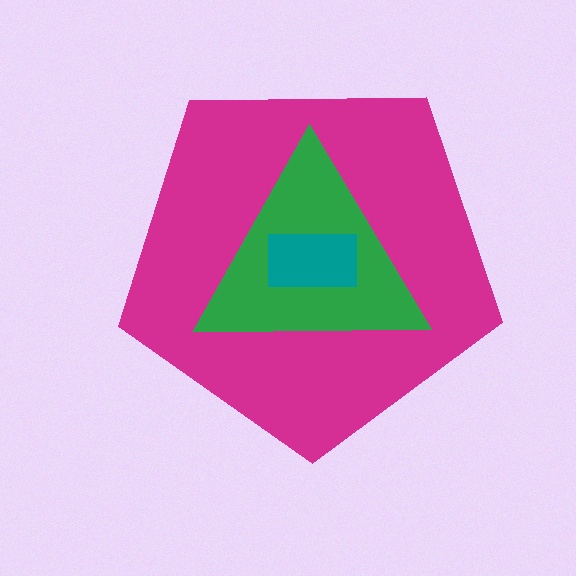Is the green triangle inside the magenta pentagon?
Yes.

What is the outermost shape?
The magenta pentagon.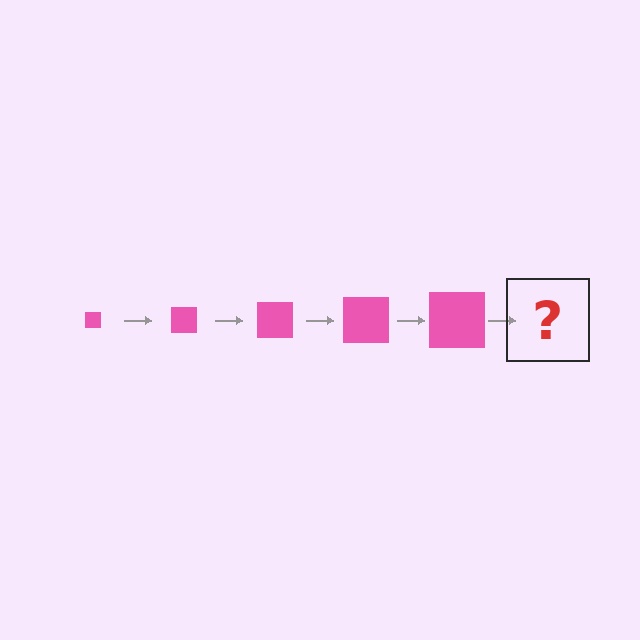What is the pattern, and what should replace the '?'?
The pattern is that the square gets progressively larger each step. The '?' should be a pink square, larger than the previous one.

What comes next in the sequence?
The next element should be a pink square, larger than the previous one.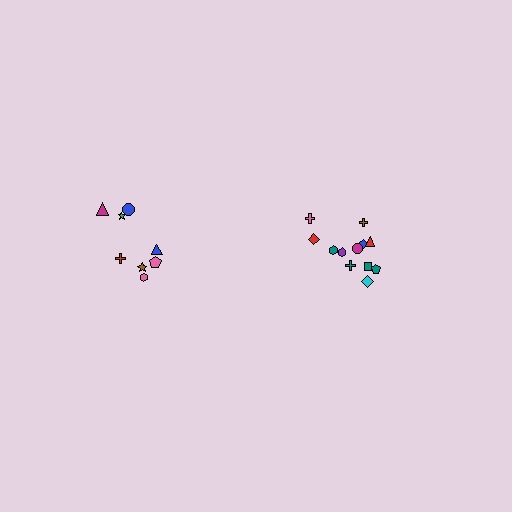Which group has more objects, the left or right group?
The right group.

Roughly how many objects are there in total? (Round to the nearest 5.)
Roughly 20 objects in total.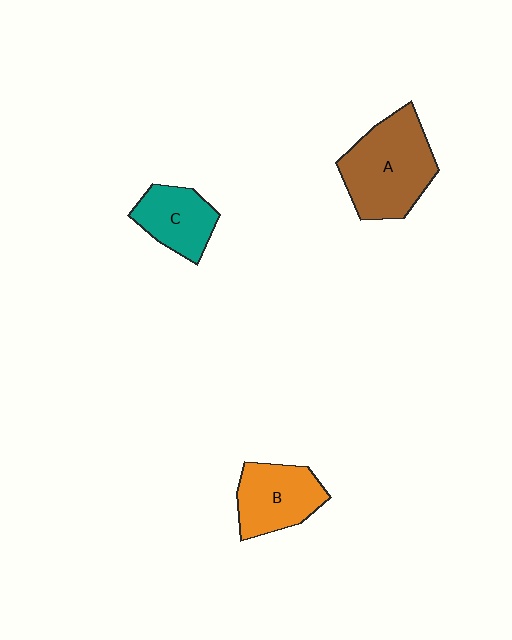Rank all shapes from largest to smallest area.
From largest to smallest: A (brown), B (orange), C (teal).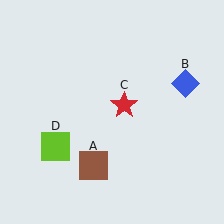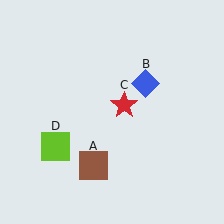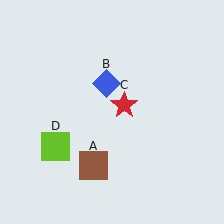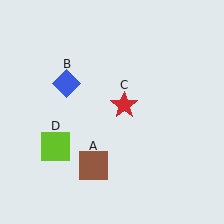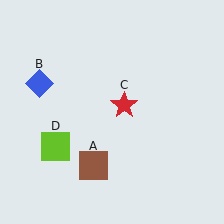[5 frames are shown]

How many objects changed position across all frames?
1 object changed position: blue diamond (object B).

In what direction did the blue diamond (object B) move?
The blue diamond (object B) moved left.